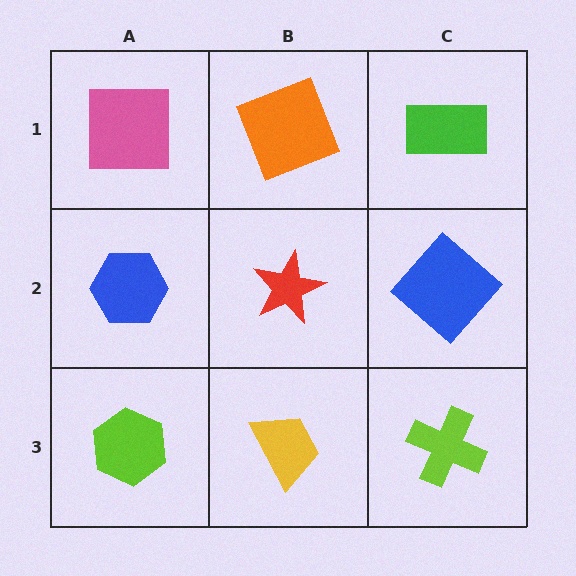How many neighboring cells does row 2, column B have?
4.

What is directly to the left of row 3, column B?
A lime hexagon.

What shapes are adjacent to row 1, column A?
A blue hexagon (row 2, column A), an orange square (row 1, column B).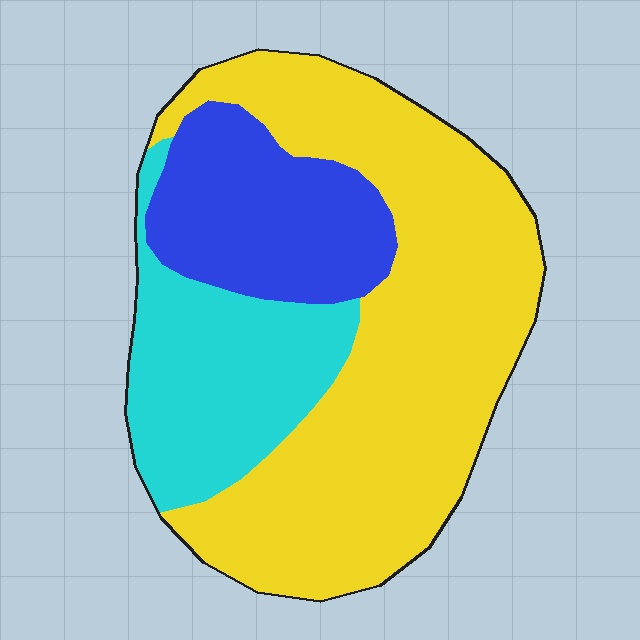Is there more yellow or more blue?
Yellow.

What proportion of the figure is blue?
Blue takes up about one fifth (1/5) of the figure.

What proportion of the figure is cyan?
Cyan takes up about one quarter (1/4) of the figure.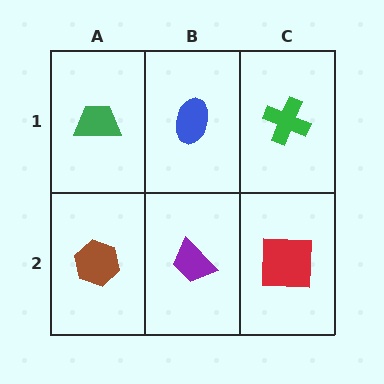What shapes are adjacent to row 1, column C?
A red square (row 2, column C), a blue ellipse (row 1, column B).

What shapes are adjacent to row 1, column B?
A purple trapezoid (row 2, column B), a green trapezoid (row 1, column A), a green cross (row 1, column C).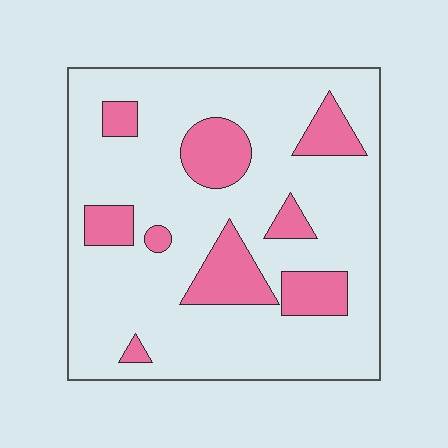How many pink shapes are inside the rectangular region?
9.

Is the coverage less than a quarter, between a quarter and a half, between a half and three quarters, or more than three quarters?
Less than a quarter.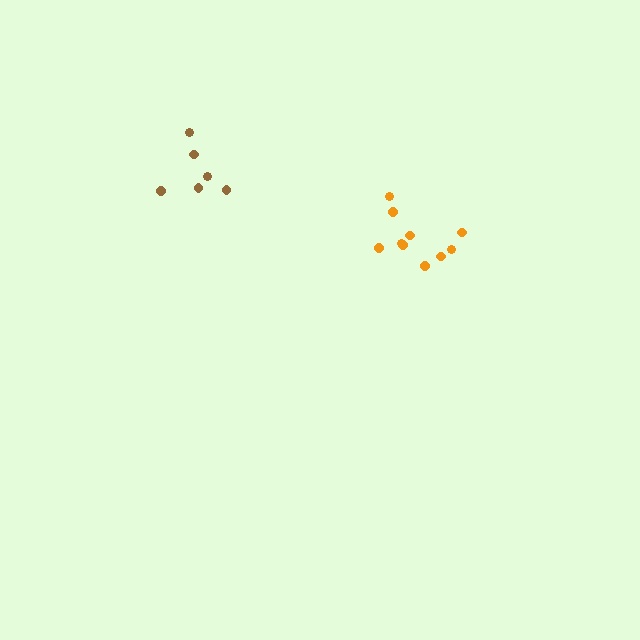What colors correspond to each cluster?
The clusters are colored: brown, orange.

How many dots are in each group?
Group 1: 6 dots, Group 2: 10 dots (16 total).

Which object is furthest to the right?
The orange cluster is rightmost.